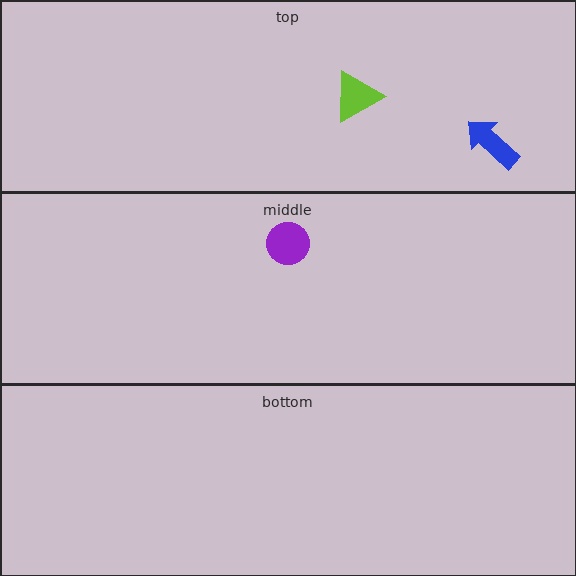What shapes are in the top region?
The blue arrow, the lime triangle.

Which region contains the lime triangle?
The top region.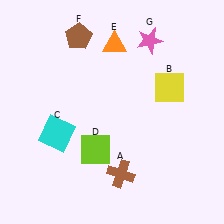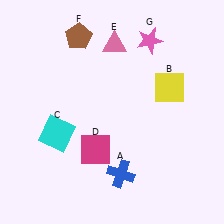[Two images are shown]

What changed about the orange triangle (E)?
In Image 1, E is orange. In Image 2, it changed to pink.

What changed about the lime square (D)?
In Image 1, D is lime. In Image 2, it changed to magenta.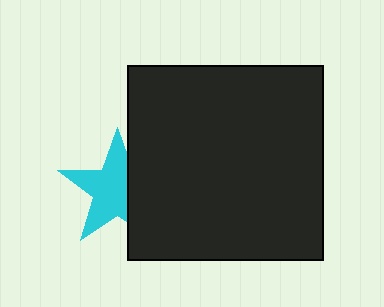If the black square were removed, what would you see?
You would see the complete cyan star.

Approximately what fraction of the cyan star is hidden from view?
Roughly 34% of the cyan star is hidden behind the black square.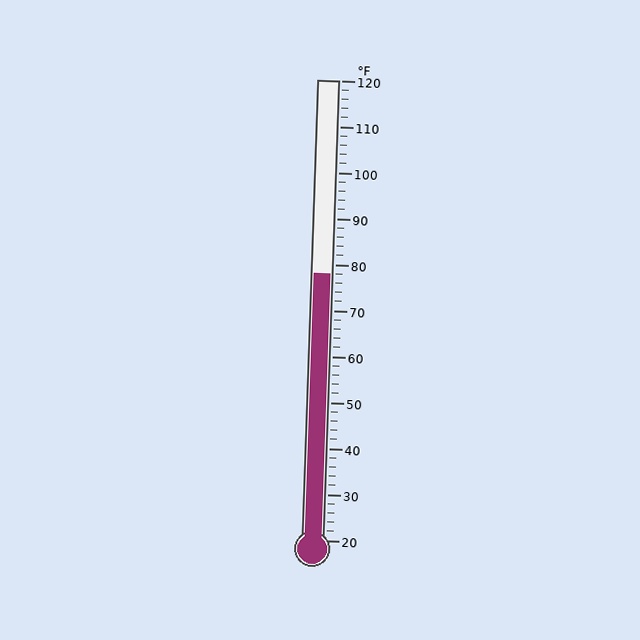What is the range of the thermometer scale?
The thermometer scale ranges from 20°F to 120°F.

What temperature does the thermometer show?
The thermometer shows approximately 78°F.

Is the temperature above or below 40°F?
The temperature is above 40°F.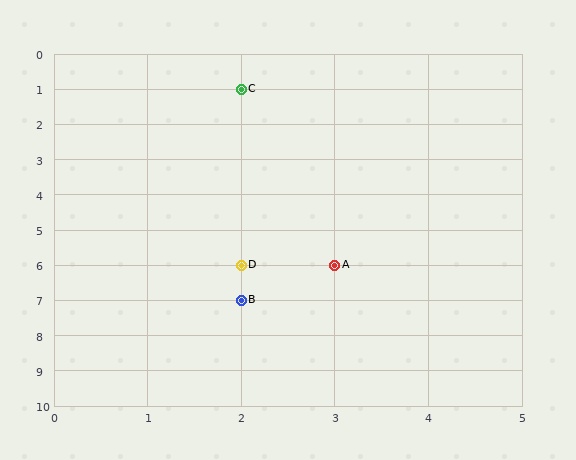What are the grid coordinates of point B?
Point B is at grid coordinates (2, 7).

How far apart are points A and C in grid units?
Points A and C are 1 column and 5 rows apart (about 5.1 grid units diagonally).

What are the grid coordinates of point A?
Point A is at grid coordinates (3, 6).